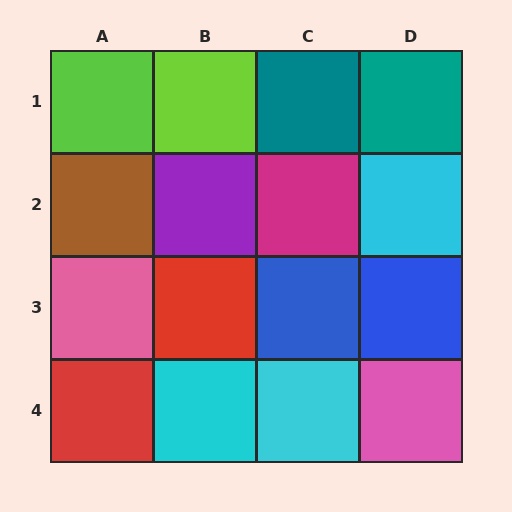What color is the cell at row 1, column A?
Lime.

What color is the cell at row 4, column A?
Red.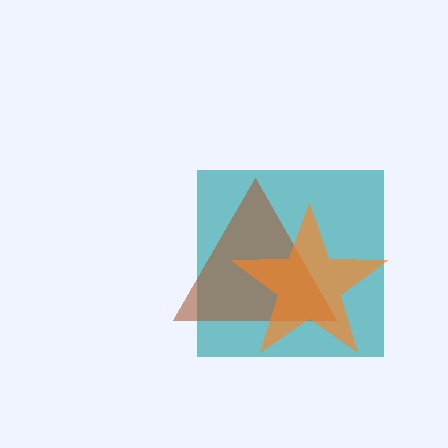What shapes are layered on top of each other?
The layered shapes are: a teal square, a brown triangle, an orange star.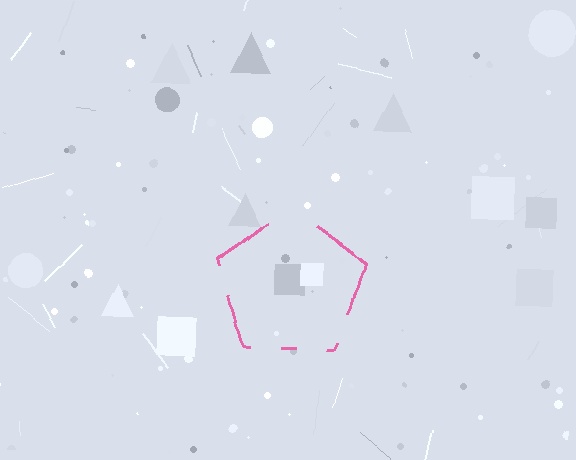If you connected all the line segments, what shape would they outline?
They would outline a pentagon.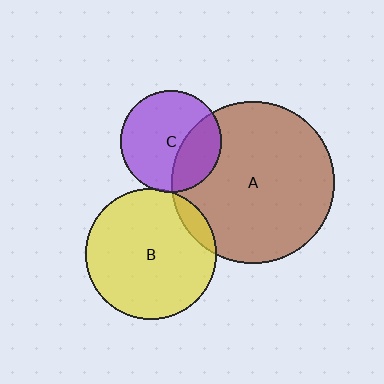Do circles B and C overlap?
Yes.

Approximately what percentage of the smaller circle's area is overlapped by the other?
Approximately 5%.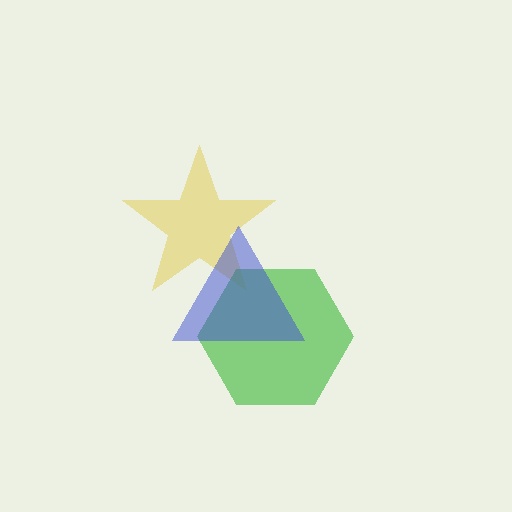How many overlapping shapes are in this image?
There are 3 overlapping shapes in the image.